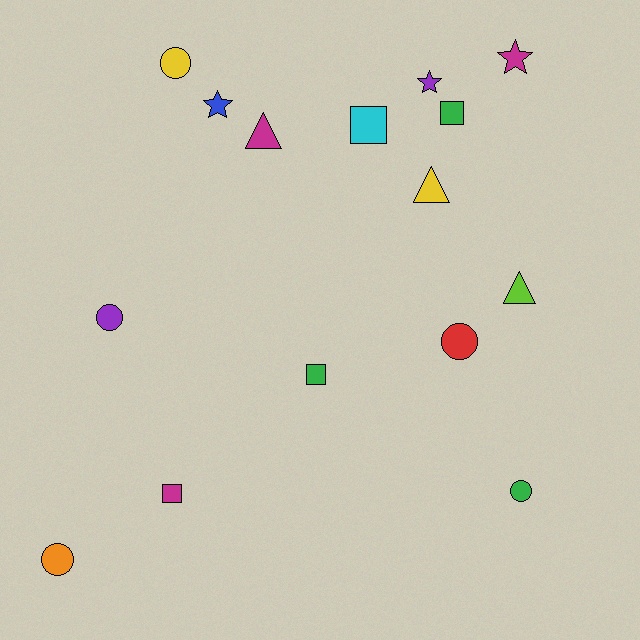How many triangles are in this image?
There are 3 triangles.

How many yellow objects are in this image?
There are 2 yellow objects.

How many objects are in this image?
There are 15 objects.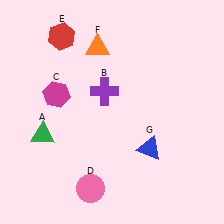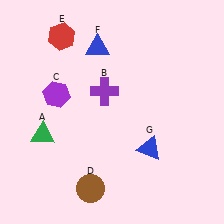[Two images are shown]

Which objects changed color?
C changed from magenta to purple. D changed from pink to brown. F changed from orange to blue.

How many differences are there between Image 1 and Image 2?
There are 3 differences between the two images.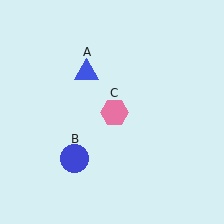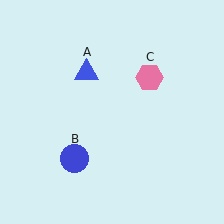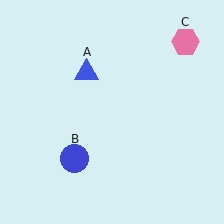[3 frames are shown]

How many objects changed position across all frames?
1 object changed position: pink hexagon (object C).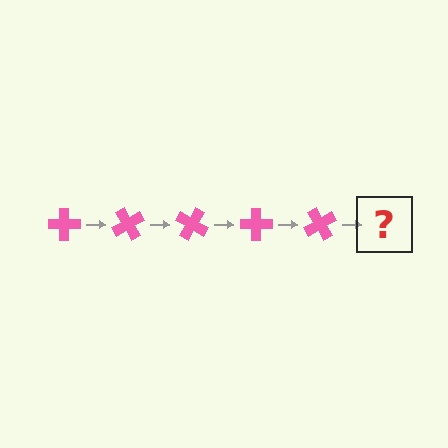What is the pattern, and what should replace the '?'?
The pattern is that the cross rotates 60 degrees each step. The '?' should be a pink cross rotated 300 degrees.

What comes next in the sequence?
The next element should be a pink cross rotated 300 degrees.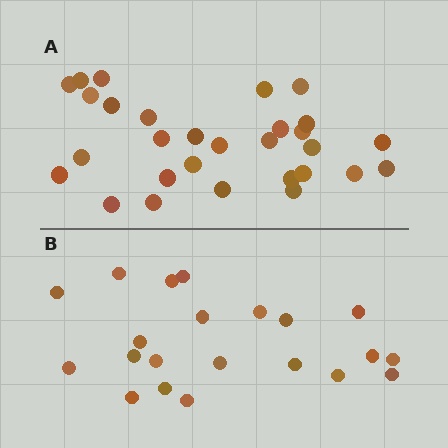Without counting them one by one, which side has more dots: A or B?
Region A (the top region) has more dots.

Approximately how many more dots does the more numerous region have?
Region A has roughly 8 or so more dots than region B.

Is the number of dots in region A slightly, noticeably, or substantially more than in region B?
Region A has noticeably more, but not dramatically so. The ratio is roughly 1.4 to 1.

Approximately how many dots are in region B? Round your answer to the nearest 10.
About 20 dots. (The exact count is 21, which rounds to 20.)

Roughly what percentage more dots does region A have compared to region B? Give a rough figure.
About 40% more.